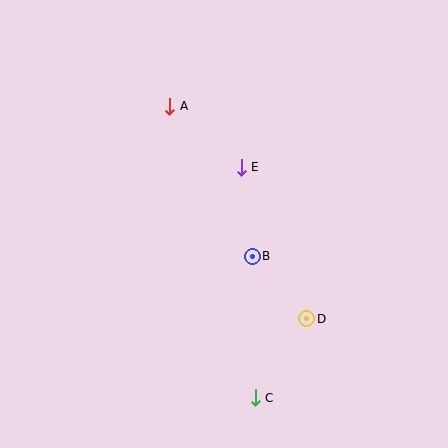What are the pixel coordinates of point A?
Point A is at (170, 106).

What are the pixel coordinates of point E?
Point E is at (241, 167).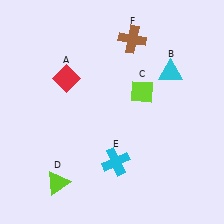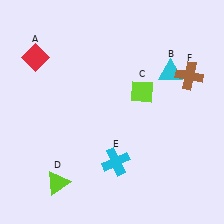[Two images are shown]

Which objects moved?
The objects that moved are: the red diamond (A), the brown cross (F).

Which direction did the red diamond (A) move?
The red diamond (A) moved left.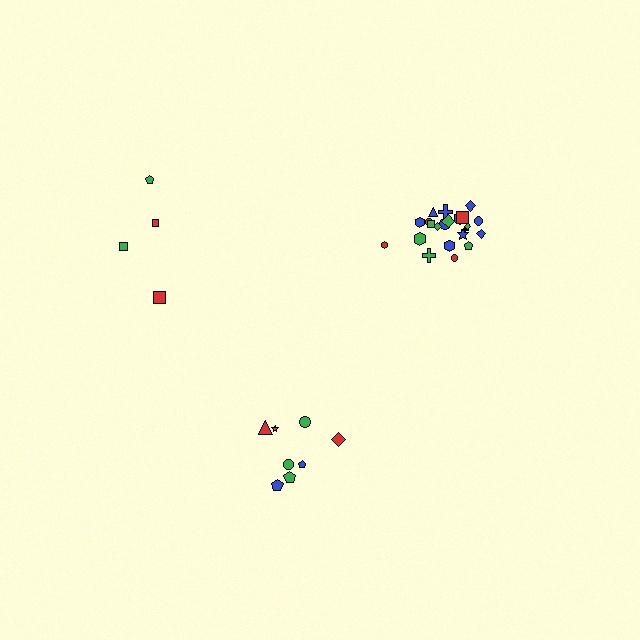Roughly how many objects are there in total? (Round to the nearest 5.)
Roughly 35 objects in total.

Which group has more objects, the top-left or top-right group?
The top-right group.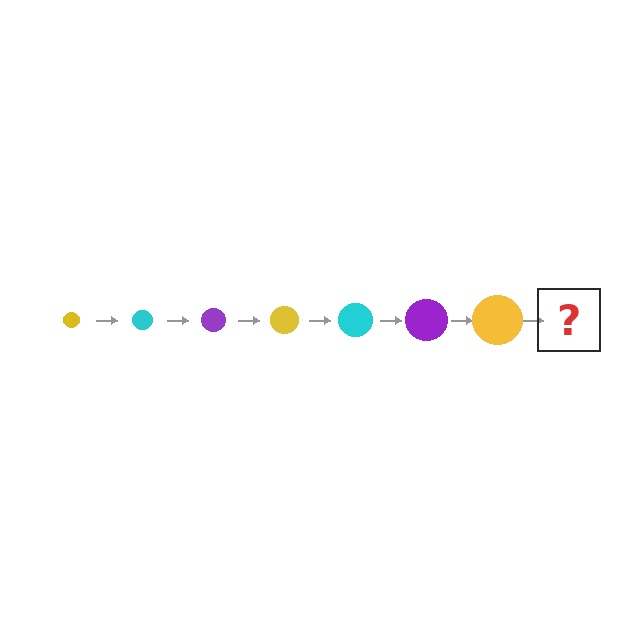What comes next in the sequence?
The next element should be a cyan circle, larger than the previous one.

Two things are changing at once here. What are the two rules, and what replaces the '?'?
The two rules are that the circle grows larger each step and the color cycles through yellow, cyan, and purple. The '?' should be a cyan circle, larger than the previous one.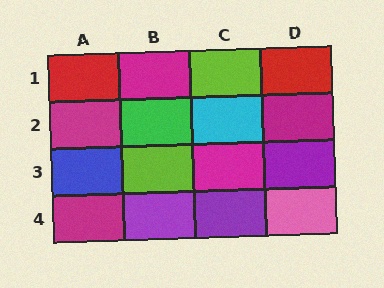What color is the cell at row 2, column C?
Cyan.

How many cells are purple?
3 cells are purple.